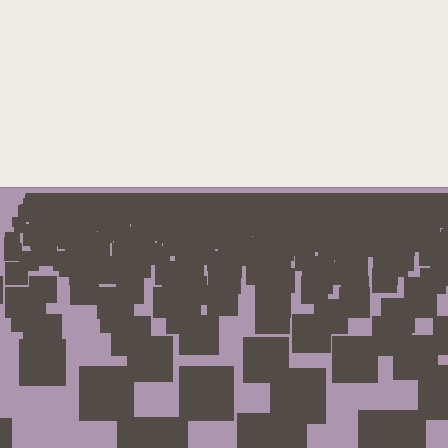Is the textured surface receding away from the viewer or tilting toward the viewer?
The surface is receding away from the viewer. Texture elements get smaller and denser toward the top.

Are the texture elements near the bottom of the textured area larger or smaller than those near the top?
Larger. Near the bottom, elements are closer to the viewer and appear at a bigger on-screen size.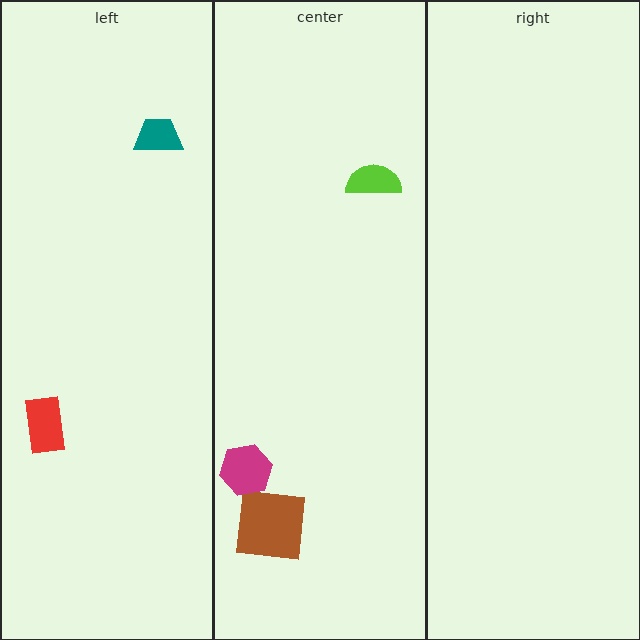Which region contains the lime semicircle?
The center region.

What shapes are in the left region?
The teal trapezoid, the red rectangle.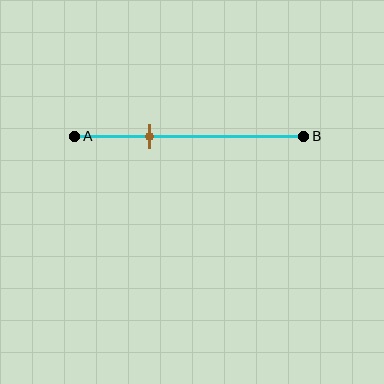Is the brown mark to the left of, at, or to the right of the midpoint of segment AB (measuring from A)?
The brown mark is to the left of the midpoint of segment AB.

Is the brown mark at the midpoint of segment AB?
No, the mark is at about 35% from A, not at the 50% midpoint.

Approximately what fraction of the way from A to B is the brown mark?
The brown mark is approximately 35% of the way from A to B.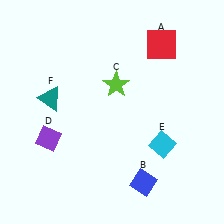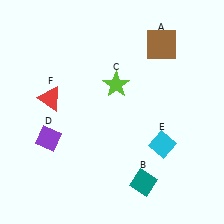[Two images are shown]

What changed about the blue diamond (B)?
In Image 1, B is blue. In Image 2, it changed to teal.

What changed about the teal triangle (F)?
In Image 1, F is teal. In Image 2, it changed to red.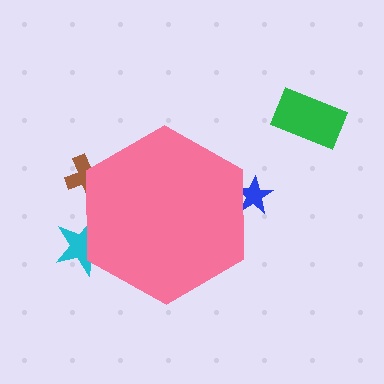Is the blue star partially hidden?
Yes, the blue star is partially hidden behind the pink hexagon.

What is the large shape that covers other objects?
A pink hexagon.